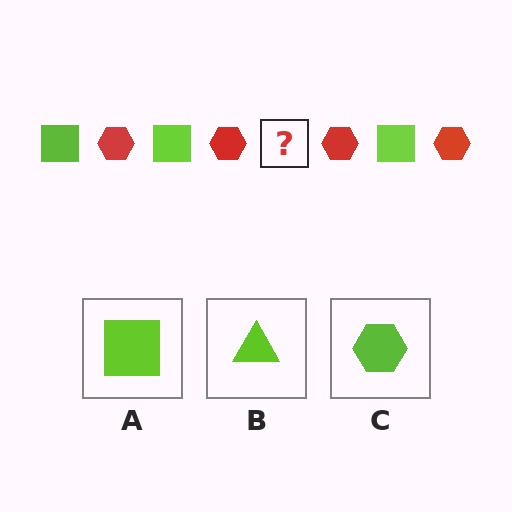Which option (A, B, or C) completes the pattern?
A.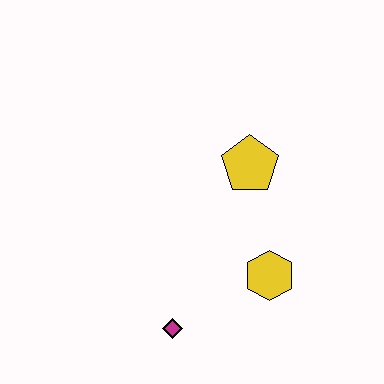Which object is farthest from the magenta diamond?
The yellow pentagon is farthest from the magenta diamond.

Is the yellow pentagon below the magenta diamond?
No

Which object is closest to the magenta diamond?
The yellow hexagon is closest to the magenta diamond.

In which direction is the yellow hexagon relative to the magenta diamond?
The yellow hexagon is to the right of the magenta diamond.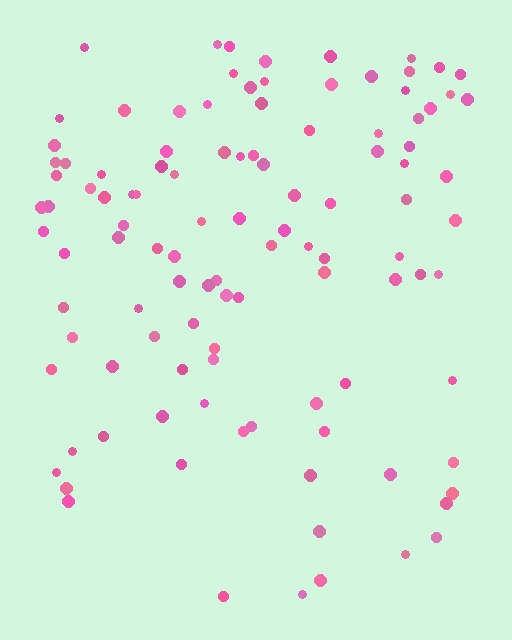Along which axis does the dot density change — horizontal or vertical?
Vertical.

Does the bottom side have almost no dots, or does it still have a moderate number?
Still a moderate number, just noticeably fewer than the top.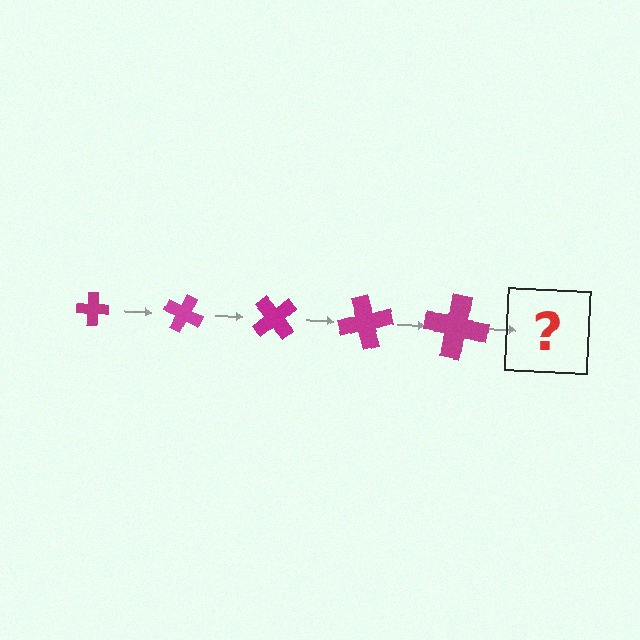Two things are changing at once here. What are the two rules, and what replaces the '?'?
The two rules are that the cross grows larger each step and it rotates 25 degrees each step. The '?' should be a cross, larger than the previous one and rotated 125 degrees from the start.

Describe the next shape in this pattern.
It should be a cross, larger than the previous one and rotated 125 degrees from the start.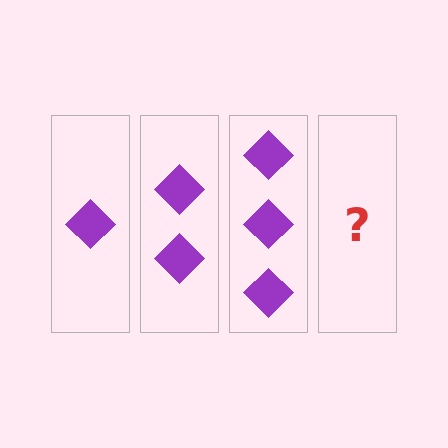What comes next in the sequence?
The next element should be 4 diamonds.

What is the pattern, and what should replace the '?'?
The pattern is that each step adds one more diamond. The '?' should be 4 diamonds.